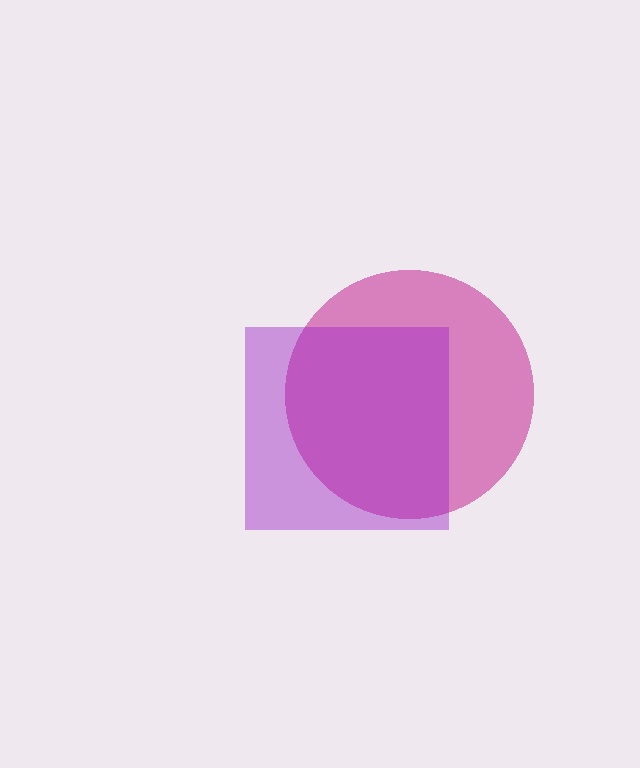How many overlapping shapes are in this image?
There are 2 overlapping shapes in the image.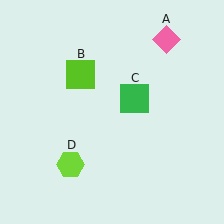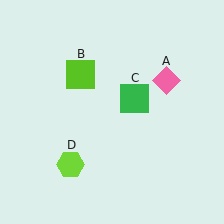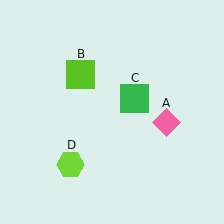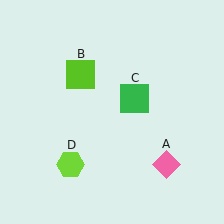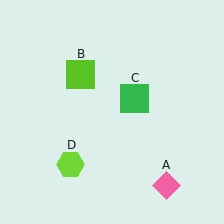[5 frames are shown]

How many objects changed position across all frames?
1 object changed position: pink diamond (object A).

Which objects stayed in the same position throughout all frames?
Lime square (object B) and green square (object C) and lime hexagon (object D) remained stationary.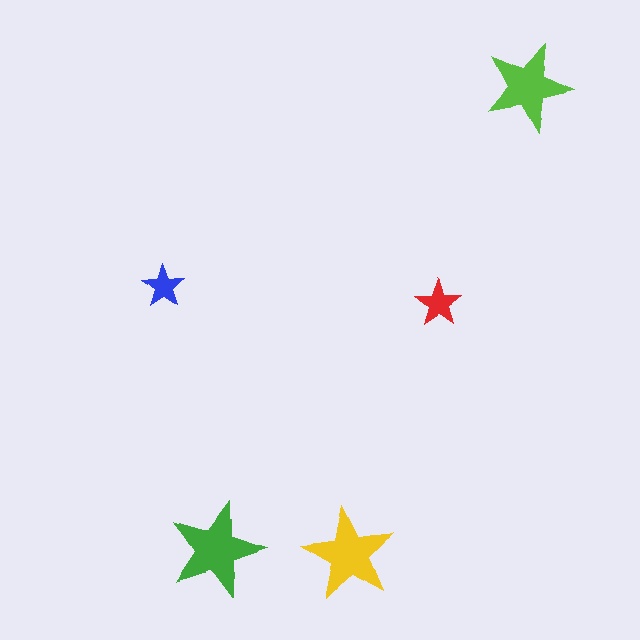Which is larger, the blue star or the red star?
The red one.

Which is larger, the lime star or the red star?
The lime one.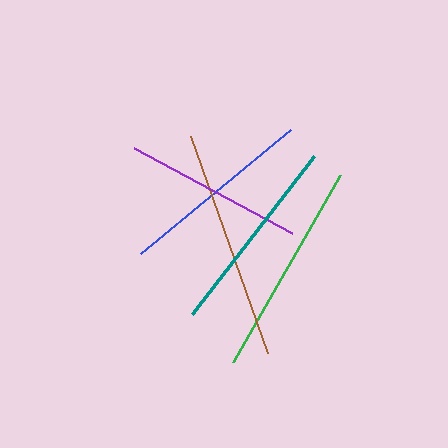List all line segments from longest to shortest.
From longest to shortest: brown, green, teal, blue, purple.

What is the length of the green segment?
The green segment is approximately 215 pixels long.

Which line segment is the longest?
The brown line is the longest at approximately 231 pixels.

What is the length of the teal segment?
The teal segment is approximately 200 pixels long.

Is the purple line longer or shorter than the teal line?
The teal line is longer than the purple line.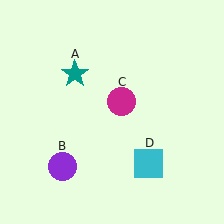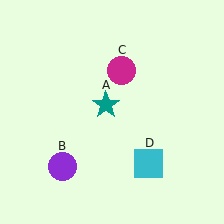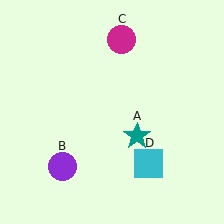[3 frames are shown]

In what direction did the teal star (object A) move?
The teal star (object A) moved down and to the right.